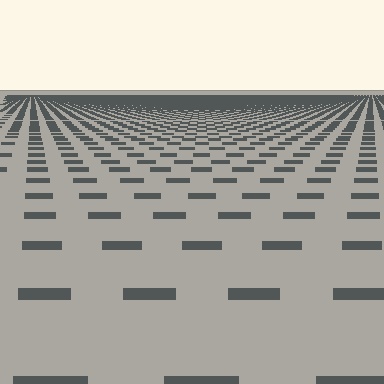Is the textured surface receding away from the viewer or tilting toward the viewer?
The surface is receding away from the viewer. Texture elements get smaller and denser toward the top.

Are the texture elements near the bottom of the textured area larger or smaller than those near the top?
Larger. Near the bottom, elements are closer to the viewer and appear at a bigger on-screen size.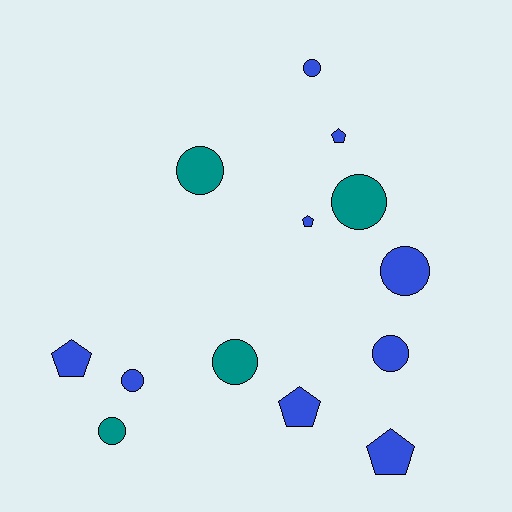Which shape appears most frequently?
Circle, with 8 objects.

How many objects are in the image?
There are 13 objects.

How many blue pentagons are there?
There are 5 blue pentagons.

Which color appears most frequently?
Blue, with 9 objects.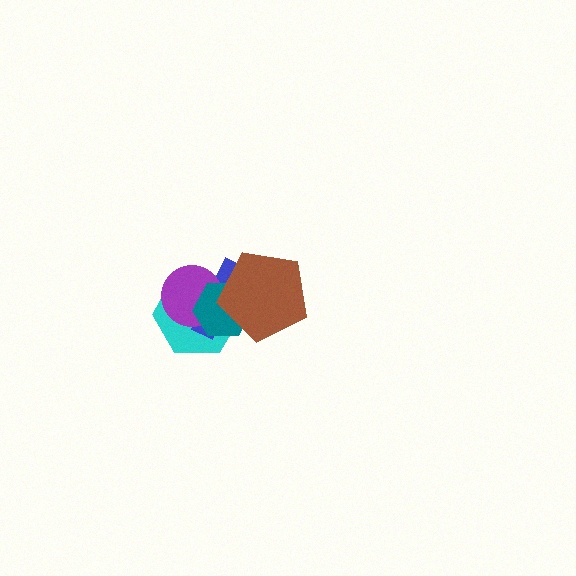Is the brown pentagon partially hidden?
No, no other shape covers it.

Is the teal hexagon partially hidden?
Yes, it is partially covered by another shape.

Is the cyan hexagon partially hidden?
Yes, it is partially covered by another shape.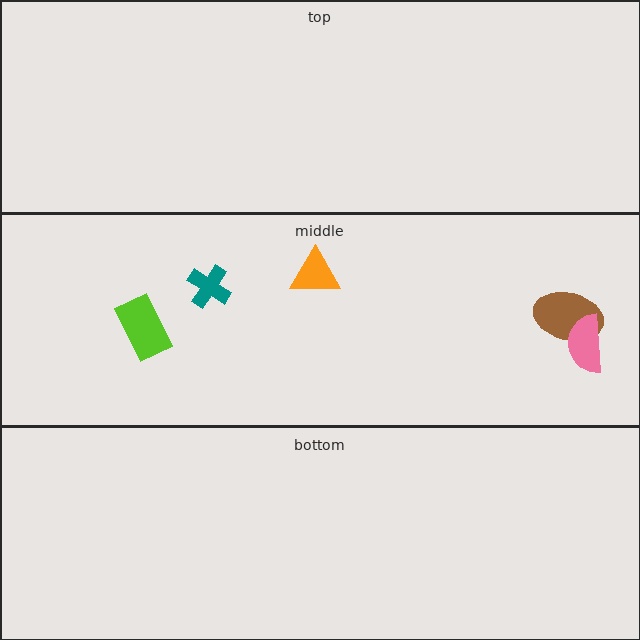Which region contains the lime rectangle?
The middle region.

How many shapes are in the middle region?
5.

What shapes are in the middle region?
The teal cross, the brown ellipse, the lime rectangle, the orange triangle, the pink semicircle.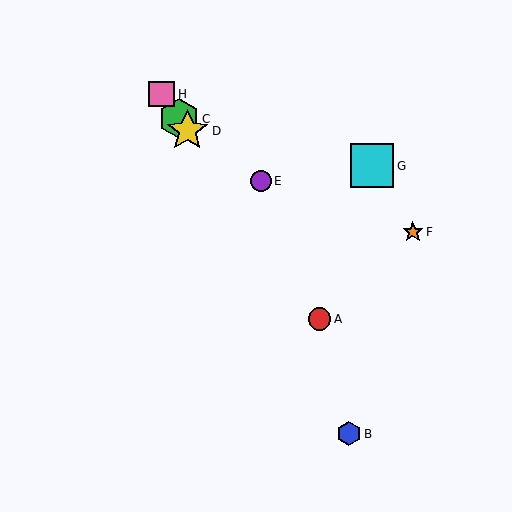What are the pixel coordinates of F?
Object F is at (413, 232).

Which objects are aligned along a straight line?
Objects A, C, D, H are aligned along a straight line.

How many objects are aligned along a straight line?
4 objects (A, C, D, H) are aligned along a straight line.